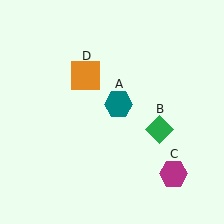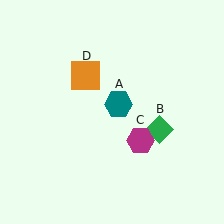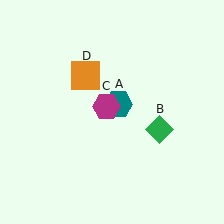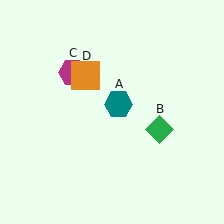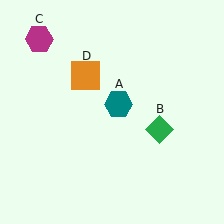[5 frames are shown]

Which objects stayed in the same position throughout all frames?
Teal hexagon (object A) and green diamond (object B) and orange square (object D) remained stationary.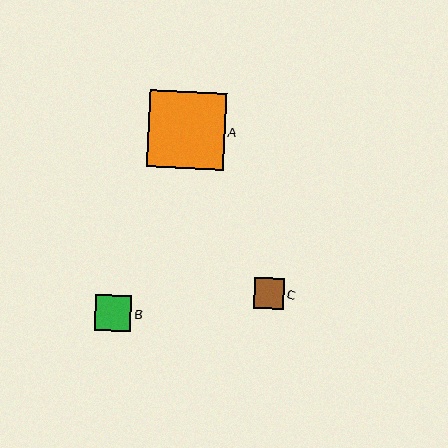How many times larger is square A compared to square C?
Square A is approximately 2.6 times the size of square C.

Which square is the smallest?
Square C is the smallest with a size of approximately 30 pixels.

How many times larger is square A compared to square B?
Square A is approximately 2.1 times the size of square B.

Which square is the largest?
Square A is the largest with a size of approximately 77 pixels.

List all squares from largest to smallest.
From largest to smallest: A, B, C.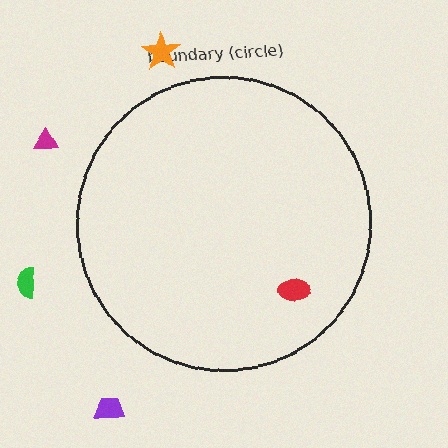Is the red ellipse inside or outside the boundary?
Inside.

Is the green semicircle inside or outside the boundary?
Outside.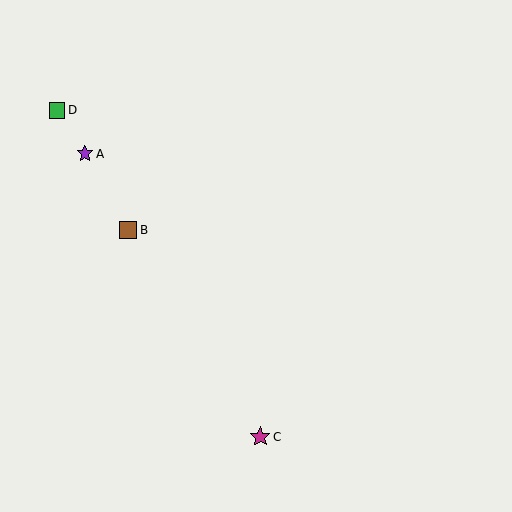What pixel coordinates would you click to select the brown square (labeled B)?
Click at (128, 230) to select the brown square B.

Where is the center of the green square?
The center of the green square is at (57, 110).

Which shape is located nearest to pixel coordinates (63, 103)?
The green square (labeled D) at (57, 110) is nearest to that location.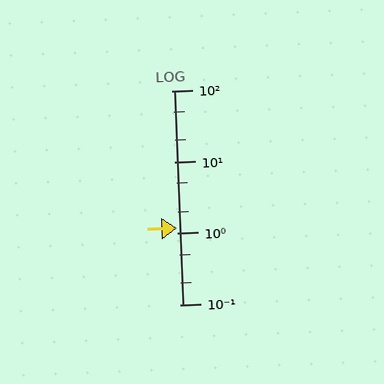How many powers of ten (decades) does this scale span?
The scale spans 3 decades, from 0.1 to 100.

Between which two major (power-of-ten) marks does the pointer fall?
The pointer is between 1 and 10.